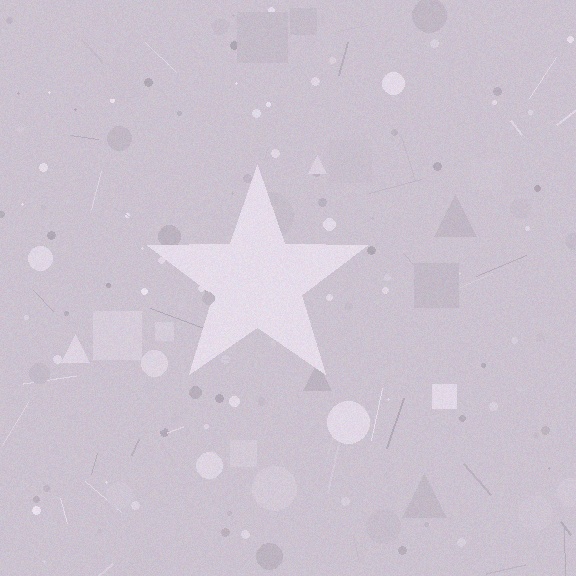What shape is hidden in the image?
A star is hidden in the image.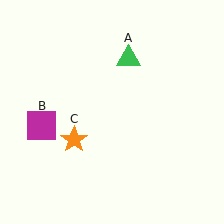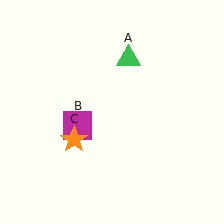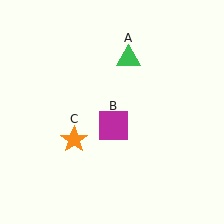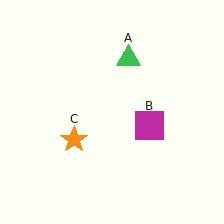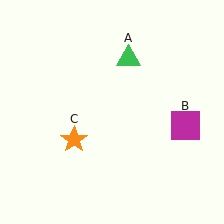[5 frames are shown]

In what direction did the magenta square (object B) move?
The magenta square (object B) moved right.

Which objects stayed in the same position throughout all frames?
Green triangle (object A) and orange star (object C) remained stationary.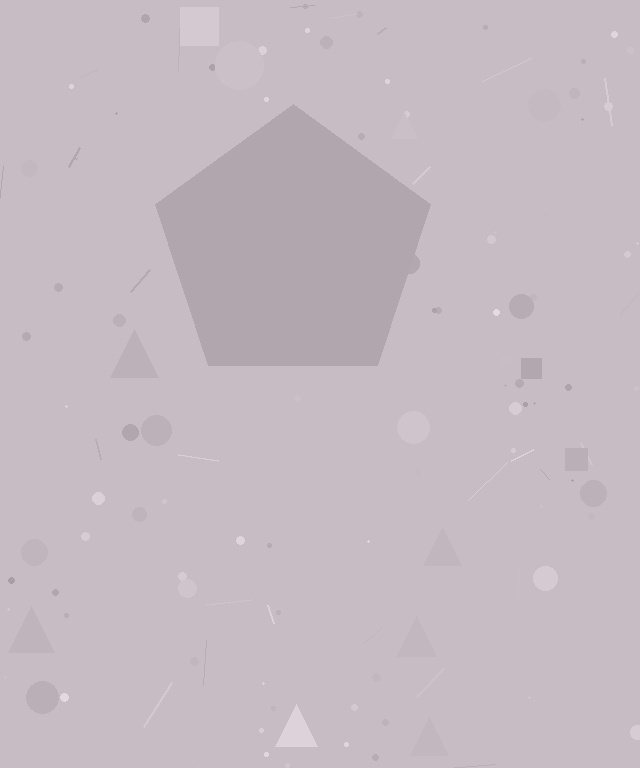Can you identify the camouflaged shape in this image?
The camouflaged shape is a pentagon.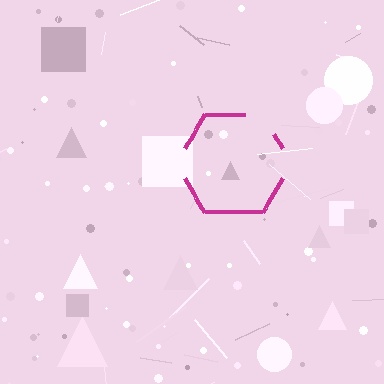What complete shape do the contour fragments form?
The contour fragments form a hexagon.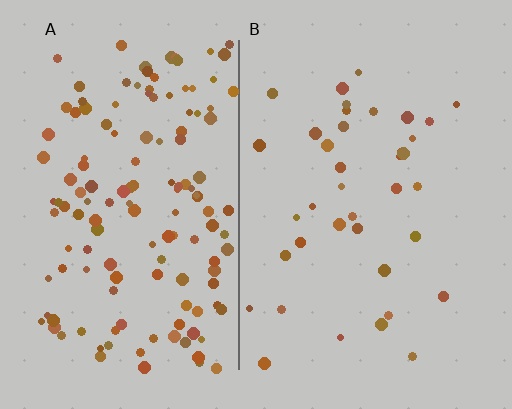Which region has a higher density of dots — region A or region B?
A (the left).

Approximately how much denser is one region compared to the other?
Approximately 3.7× — region A over region B.